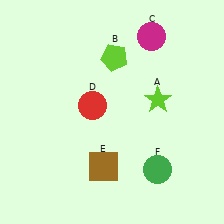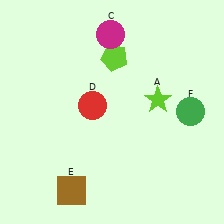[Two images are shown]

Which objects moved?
The objects that moved are: the magenta circle (C), the brown square (E), the green circle (F).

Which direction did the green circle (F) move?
The green circle (F) moved up.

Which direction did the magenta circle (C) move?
The magenta circle (C) moved left.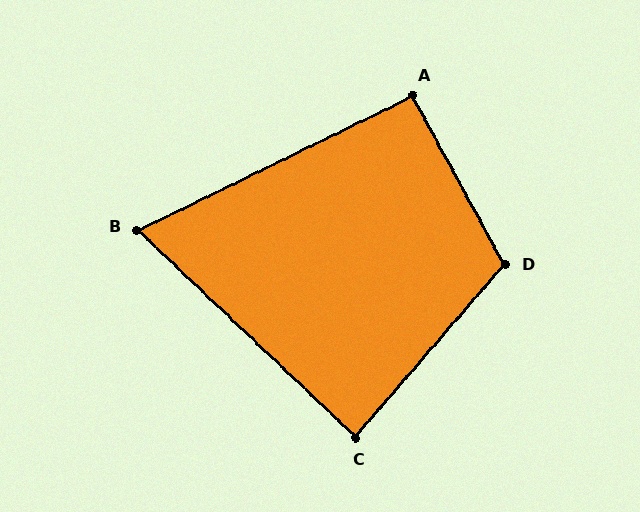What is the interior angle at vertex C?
Approximately 87 degrees (approximately right).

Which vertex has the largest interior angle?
D, at approximately 110 degrees.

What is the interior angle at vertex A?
Approximately 93 degrees (approximately right).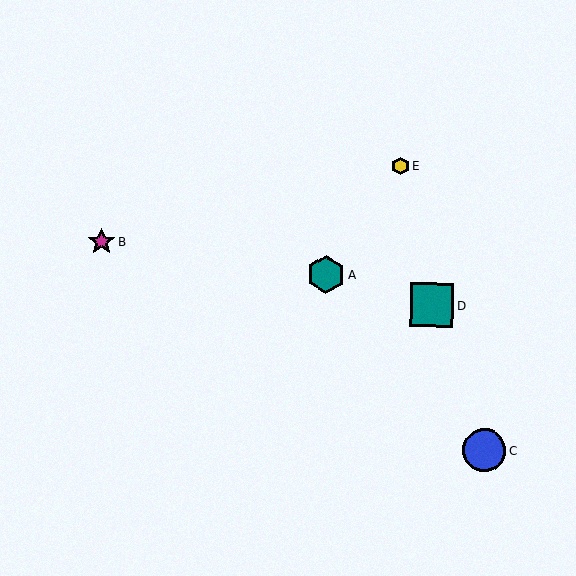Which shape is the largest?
The teal square (labeled D) is the largest.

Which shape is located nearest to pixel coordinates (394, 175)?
The yellow hexagon (labeled E) at (400, 166) is nearest to that location.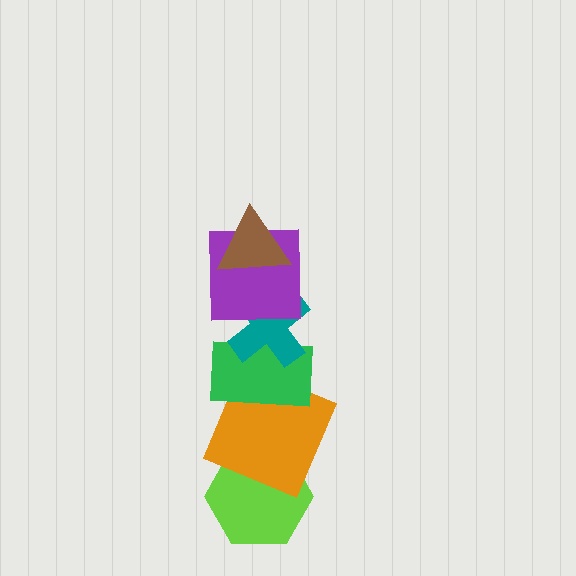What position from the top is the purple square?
The purple square is 2nd from the top.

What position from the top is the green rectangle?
The green rectangle is 4th from the top.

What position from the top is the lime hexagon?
The lime hexagon is 6th from the top.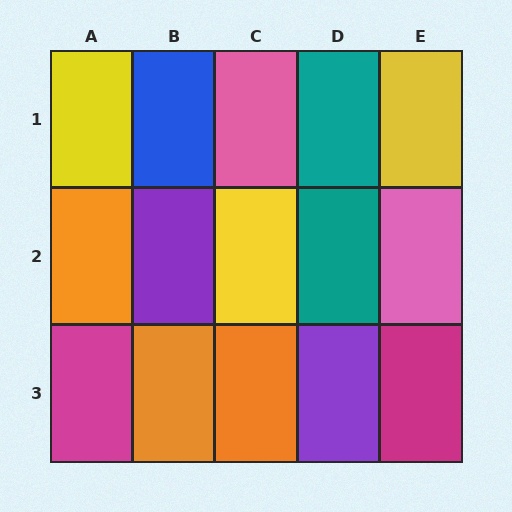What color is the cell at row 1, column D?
Teal.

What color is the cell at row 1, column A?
Yellow.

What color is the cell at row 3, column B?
Orange.